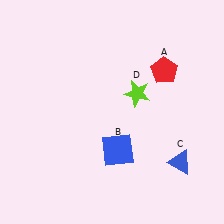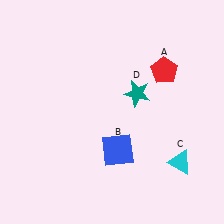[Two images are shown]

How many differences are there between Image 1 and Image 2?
There are 2 differences between the two images.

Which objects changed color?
C changed from blue to cyan. D changed from lime to teal.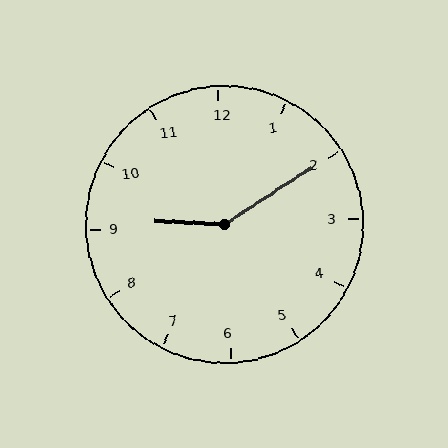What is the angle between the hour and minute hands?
Approximately 145 degrees.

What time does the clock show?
9:10.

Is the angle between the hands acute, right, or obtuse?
It is obtuse.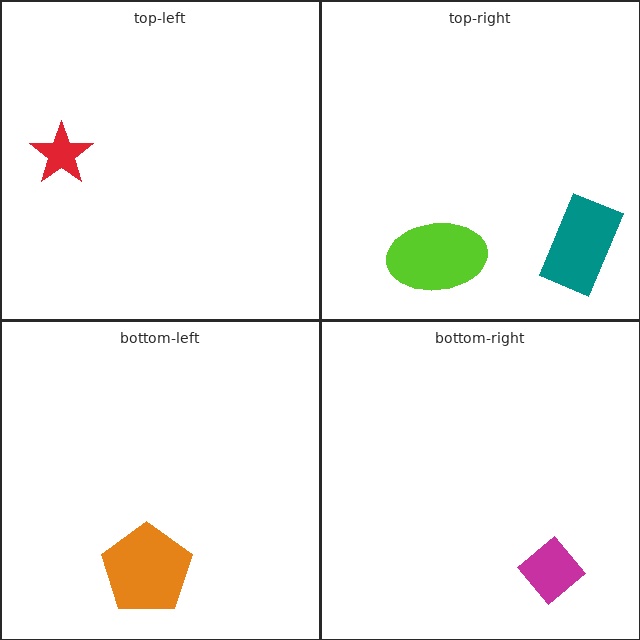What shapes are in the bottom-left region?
The orange pentagon.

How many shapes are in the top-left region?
1.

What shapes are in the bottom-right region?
The magenta diamond.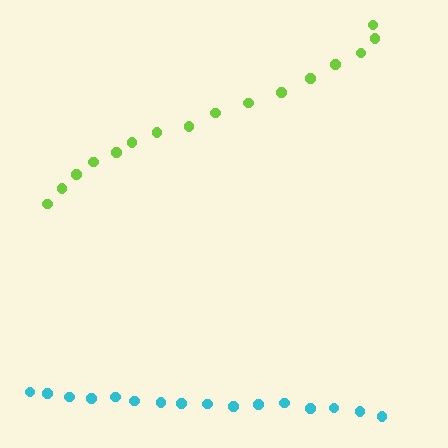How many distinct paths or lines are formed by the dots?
There are 2 distinct paths.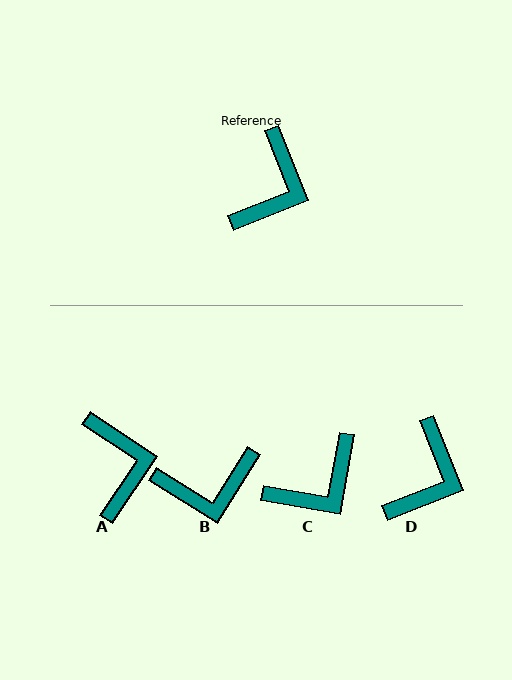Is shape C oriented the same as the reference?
No, it is off by about 32 degrees.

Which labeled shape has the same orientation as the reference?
D.